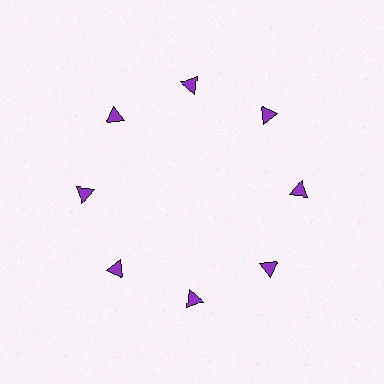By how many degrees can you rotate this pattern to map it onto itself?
The pattern maps onto itself every 45 degrees of rotation.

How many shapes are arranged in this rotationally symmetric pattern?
There are 8 shapes, arranged in 8 groups of 1.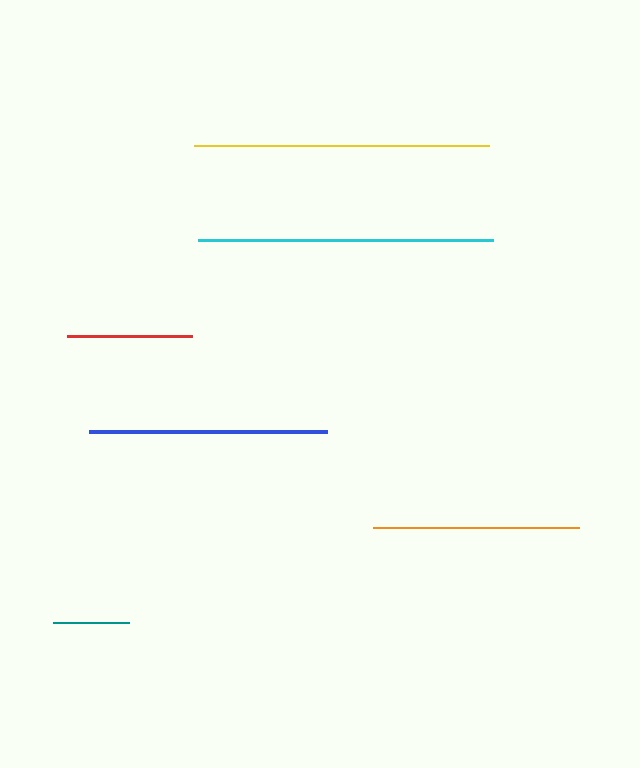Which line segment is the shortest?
The teal line is the shortest at approximately 76 pixels.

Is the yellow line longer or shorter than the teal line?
The yellow line is longer than the teal line.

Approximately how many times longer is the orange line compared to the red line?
The orange line is approximately 1.6 times the length of the red line.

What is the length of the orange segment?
The orange segment is approximately 206 pixels long.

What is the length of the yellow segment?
The yellow segment is approximately 295 pixels long.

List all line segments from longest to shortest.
From longest to shortest: yellow, cyan, blue, orange, red, teal.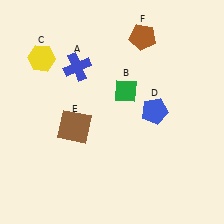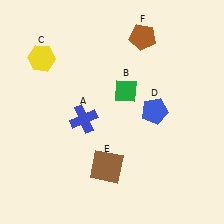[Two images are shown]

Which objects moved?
The objects that moved are: the blue cross (A), the brown square (E).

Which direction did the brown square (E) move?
The brown square (E) moved down.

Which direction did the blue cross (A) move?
The blue cross (A) moved down.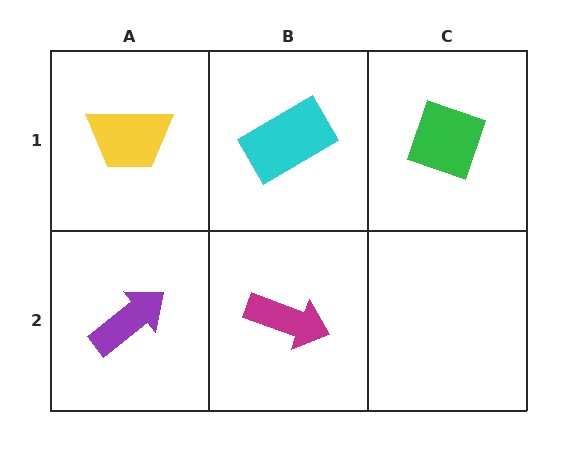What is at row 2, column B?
A magenta arrow.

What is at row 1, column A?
A yellow trapezoid.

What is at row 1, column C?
A green diamond.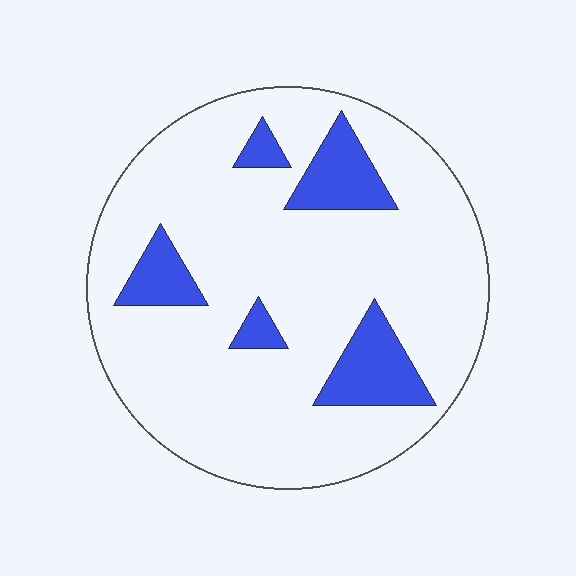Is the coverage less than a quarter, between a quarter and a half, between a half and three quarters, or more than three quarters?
Less than a quarter.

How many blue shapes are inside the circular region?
5.